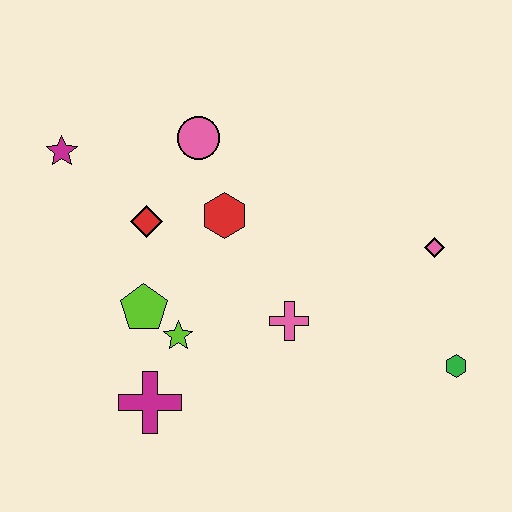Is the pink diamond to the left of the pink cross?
No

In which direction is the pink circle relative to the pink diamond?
The pink circle is to the left of the pink diamond.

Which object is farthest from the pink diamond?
The magenta star is farthest from the pink diamond.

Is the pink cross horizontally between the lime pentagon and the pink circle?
No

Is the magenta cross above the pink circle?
No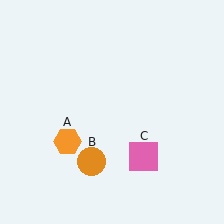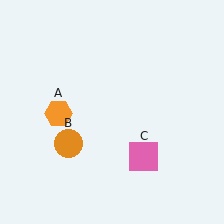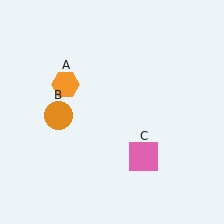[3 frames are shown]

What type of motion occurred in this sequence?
The orange hexagon (object A), orange circle (object B) rotated clockwise around the center of the scene.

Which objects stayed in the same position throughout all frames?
Pink square (object C) remained stationary.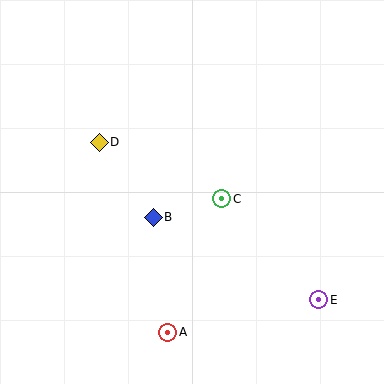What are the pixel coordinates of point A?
Point A is at (168, 332).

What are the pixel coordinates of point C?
Point C is at (222, 199).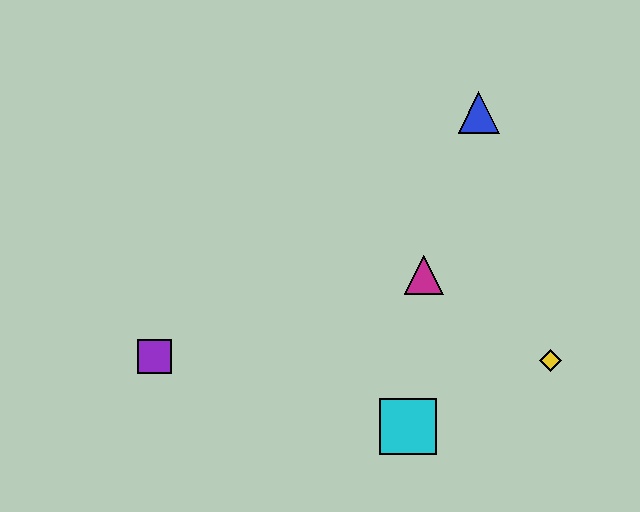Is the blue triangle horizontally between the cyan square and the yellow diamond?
Yes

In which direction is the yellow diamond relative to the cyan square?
The yellow diamond is to the right of the cyan square.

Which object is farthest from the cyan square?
The blue triangle is farthest from the cyan square.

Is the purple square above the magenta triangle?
No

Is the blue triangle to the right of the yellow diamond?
No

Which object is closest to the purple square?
The cyan square is closest to the purple square.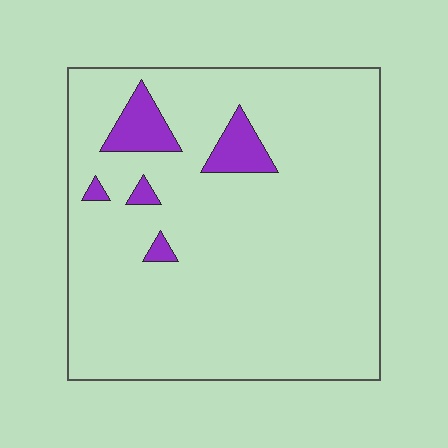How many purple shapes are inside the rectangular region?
5.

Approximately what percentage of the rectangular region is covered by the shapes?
Approximately 10%.